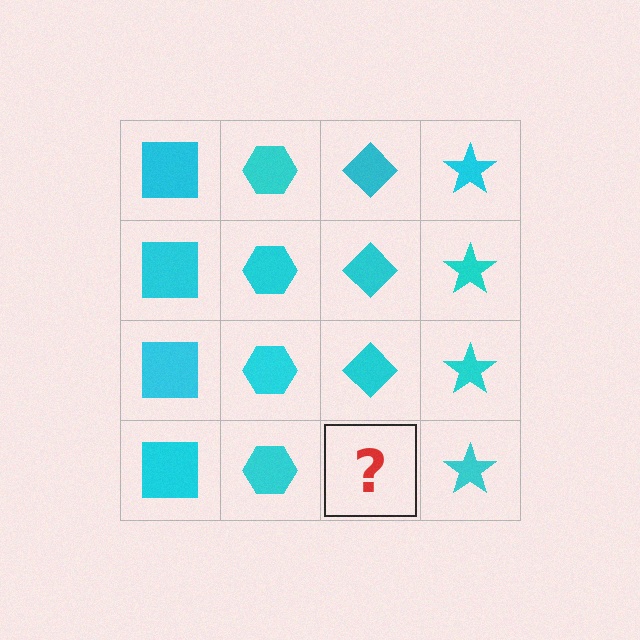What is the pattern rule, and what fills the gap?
The rule is that each column has a consistent shape. The gap should be filled with a cyan diamond.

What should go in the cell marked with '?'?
The missing cell should contain a cyan diamond.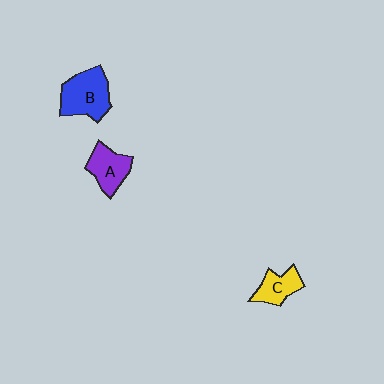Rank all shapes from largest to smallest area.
From largest to smallest: B (blue), A (purple), C (yellow).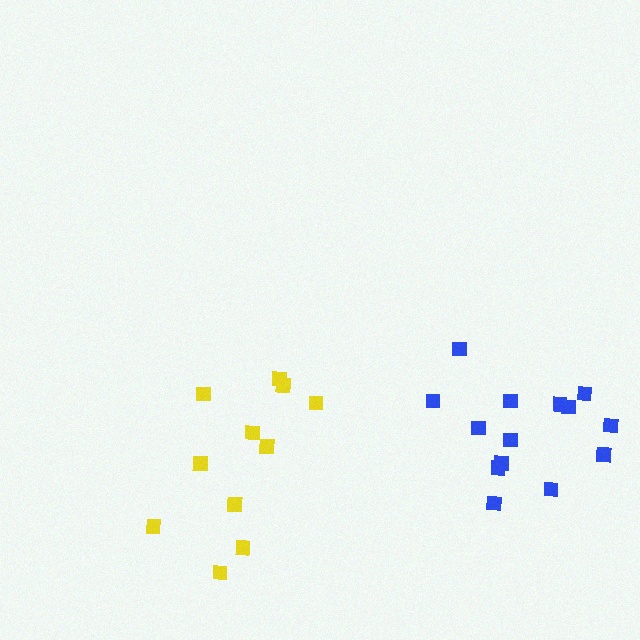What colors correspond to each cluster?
The clusters are colored: yellow, blue.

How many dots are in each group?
Group 1: 11 dots, Group 2: 14 dots (25 total).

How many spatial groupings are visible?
There are 2 spatial groupings.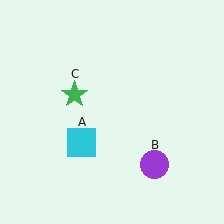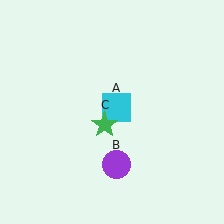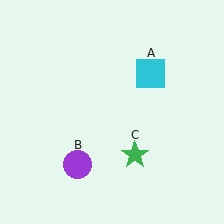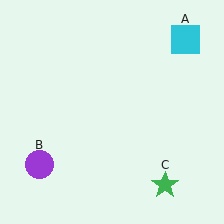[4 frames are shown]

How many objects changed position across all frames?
3 objects changed position: cyan square (object A), purple circle (object B), green star (object C).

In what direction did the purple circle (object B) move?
The purple circle (object B) moved left.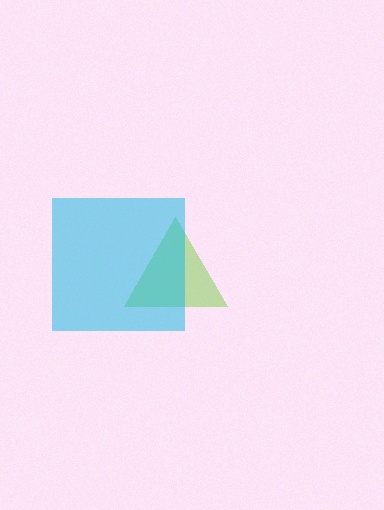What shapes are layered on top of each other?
The layered shapes are: a lime triangle, a cyan square.